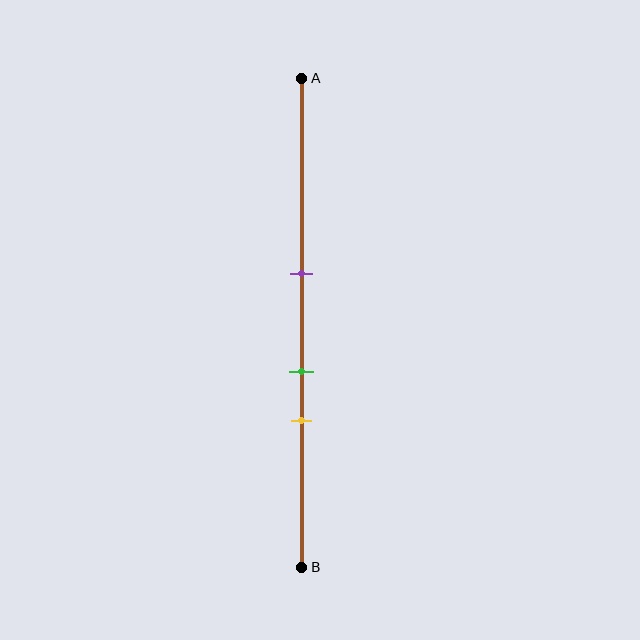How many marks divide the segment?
There are 3 marks dividing the segment.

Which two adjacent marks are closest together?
The green and yellow marks are the closest adjacent pair.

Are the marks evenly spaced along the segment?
Yes, the marks are approximately evenly spaced.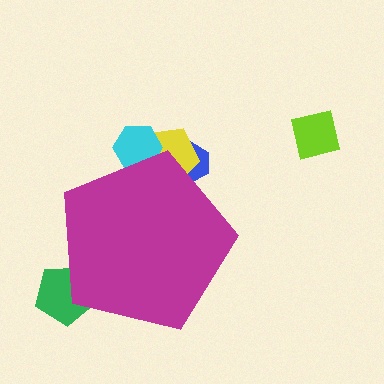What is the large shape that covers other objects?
A magenta pentagon.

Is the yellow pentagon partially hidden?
Yes, the yellow pentagon is partially hidden behind the magenta pentagon.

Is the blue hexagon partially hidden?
Yes, the blue hexagon is partially hidden behind the magenta pentagon.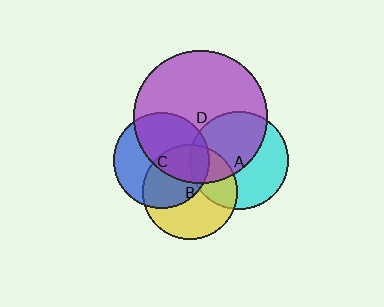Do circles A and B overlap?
Yes.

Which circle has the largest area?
Circle D (purple).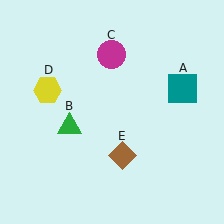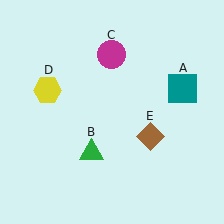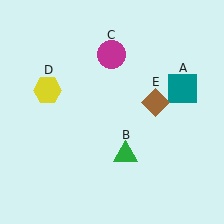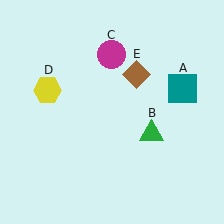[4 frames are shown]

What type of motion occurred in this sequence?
The green triangle (object B), brown diamond (object E) rotated counterclockwise around the center of the scene.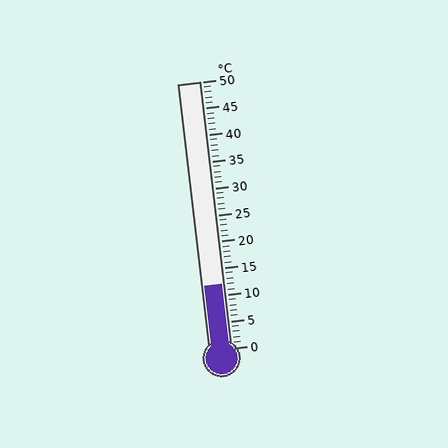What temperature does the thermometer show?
The thermometer shows approximately 12°C.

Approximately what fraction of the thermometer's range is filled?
The thermometer is filled to approximately 25% of its range.